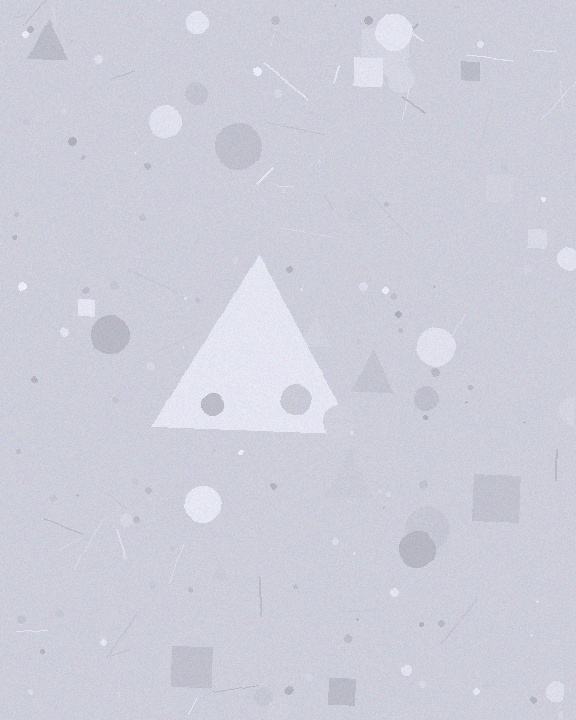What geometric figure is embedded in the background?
A triangle is embedded in the background.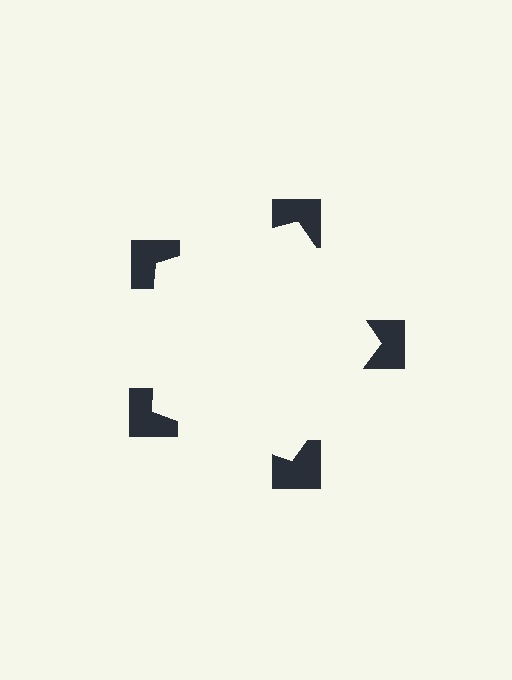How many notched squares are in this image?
There are 5 — one at each vertex of the illusory pentagon.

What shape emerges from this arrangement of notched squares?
An illusory pentagon — its edges are inferred from the aligned wedge cuts in the notched squares, not physically drawn.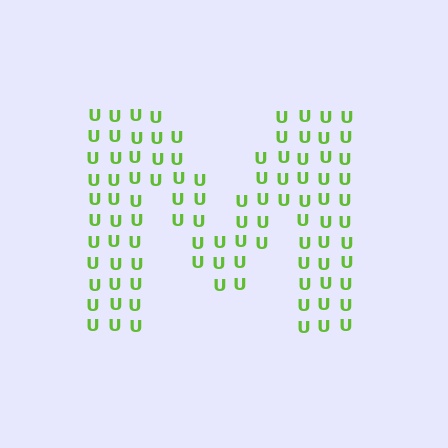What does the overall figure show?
The overall figure shows the letter M.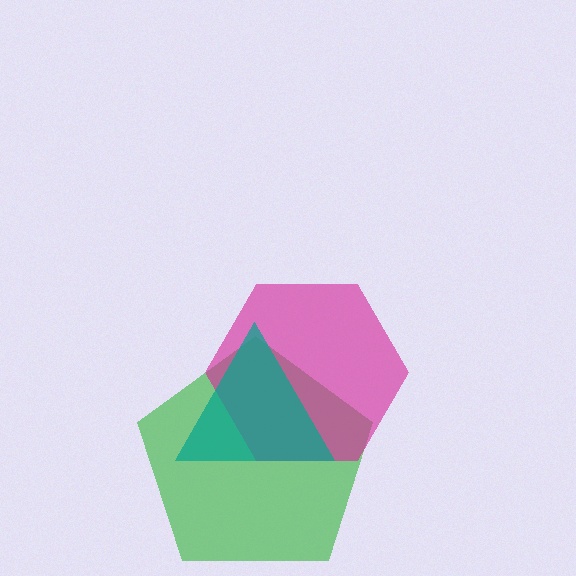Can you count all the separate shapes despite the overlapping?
Yes, there are 3 separate shapes.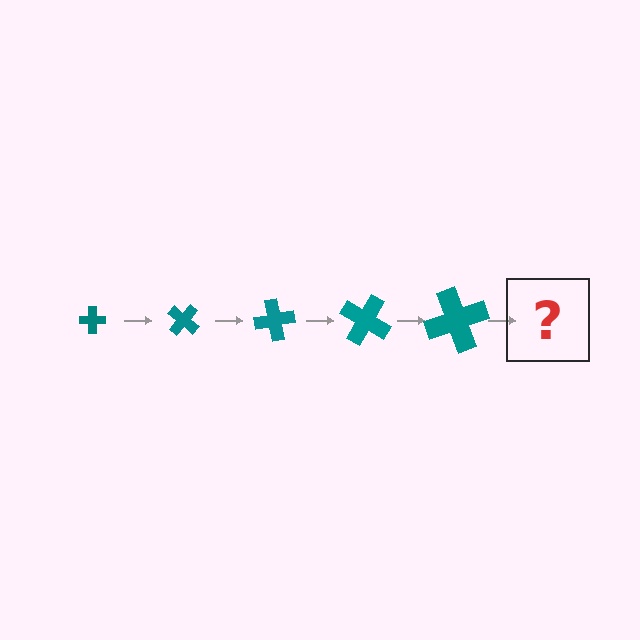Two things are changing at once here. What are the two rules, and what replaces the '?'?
The two rules are that the cross grows larger each step and it rotates 40 degrees each step. The '?' should be a cross, larger than the previous one and rotated 200 degrees from the start.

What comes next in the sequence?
The next element should be a cross, larger than the previous one and rotated 200 degrees from the start.